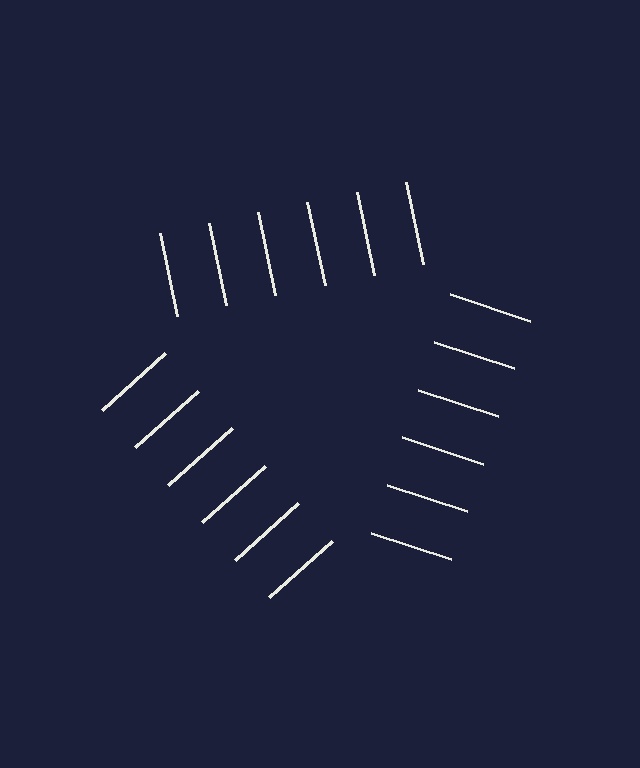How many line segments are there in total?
18 — 6 along each of the 3 edges.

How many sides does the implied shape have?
3 sides — the line-ends trace a triangle.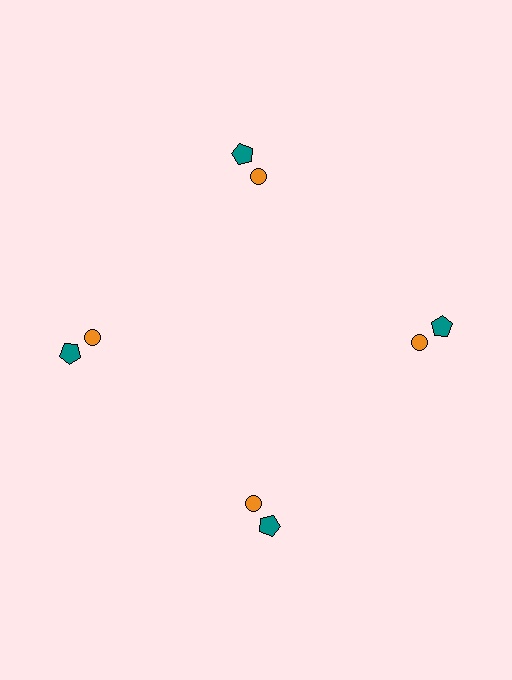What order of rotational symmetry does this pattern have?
This pattern has 4-fold rotational symmetry.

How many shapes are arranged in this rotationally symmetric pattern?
There are 8 shapes, arranged in 4 groups of 2.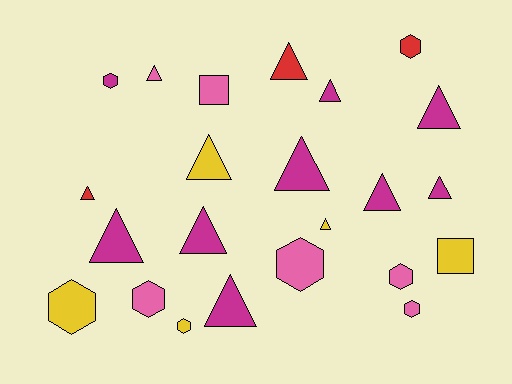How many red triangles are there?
There are 2 red triangles.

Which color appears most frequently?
Magenta, with 9 objects.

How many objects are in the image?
There are 23 objects.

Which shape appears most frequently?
Triangle, with 13 objects.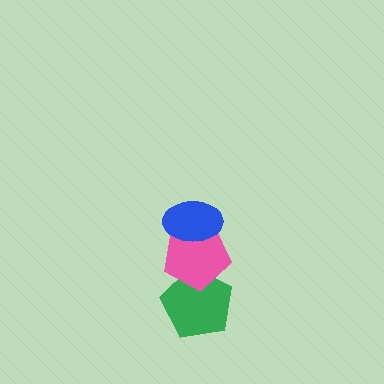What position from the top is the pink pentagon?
The pink pentagon is 2nd from the top.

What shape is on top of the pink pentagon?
The blue ellipse is on top of the pink pentagon.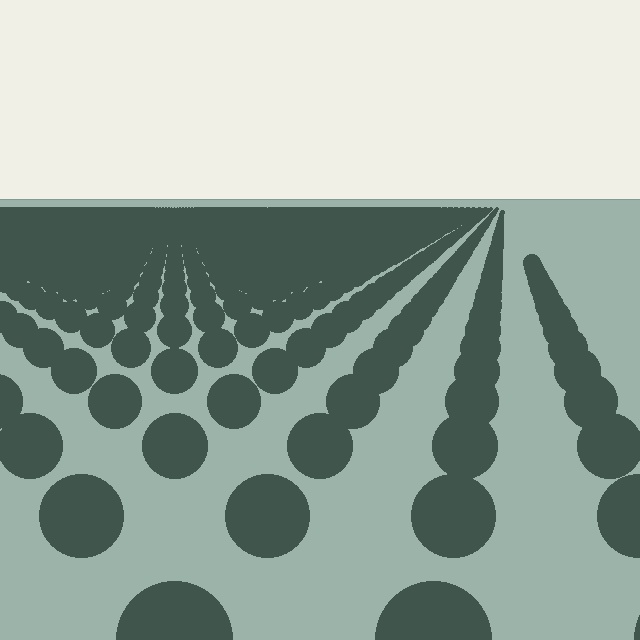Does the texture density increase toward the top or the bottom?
Density increases toward the top.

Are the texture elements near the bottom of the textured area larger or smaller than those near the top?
Larger. Near the bottom, elements are closer to the viewer and appear at a bigger on-screen size.